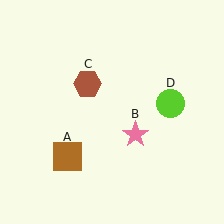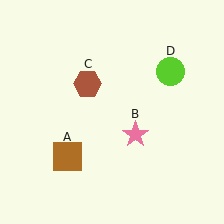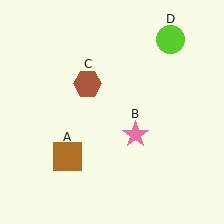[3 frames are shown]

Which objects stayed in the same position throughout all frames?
Brown square (object A) and pink star (object B) and brown hexagon (object C) remained stationary.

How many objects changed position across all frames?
1 object changed position: lime circle (object D).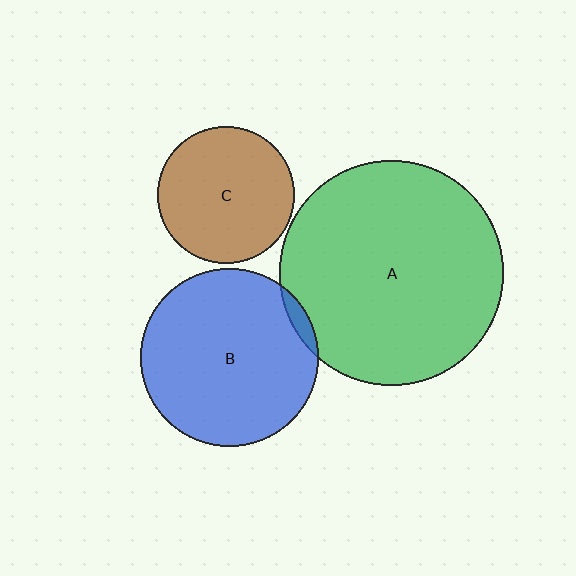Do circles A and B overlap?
Yes.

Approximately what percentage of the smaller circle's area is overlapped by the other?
Approximately 5%.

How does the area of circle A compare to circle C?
Approximately 2.7 times.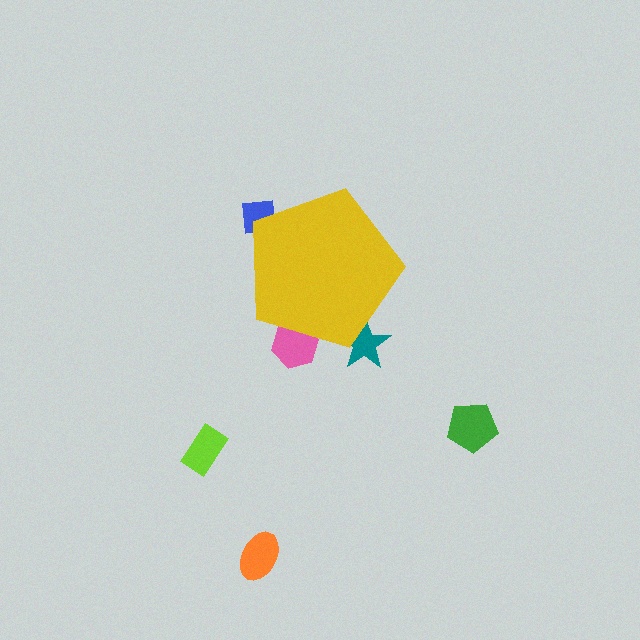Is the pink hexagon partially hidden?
Yes, the pink hexagon is partially hidden behind the yellow pentagon.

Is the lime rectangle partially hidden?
No, the lime rectangle is fully visible.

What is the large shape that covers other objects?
A yellow pentagon.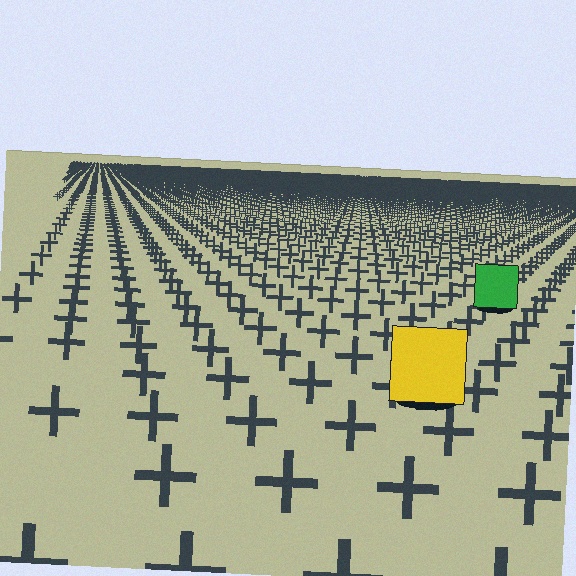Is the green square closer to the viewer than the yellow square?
No. The yellow square is closer — you can tell from the texture gradient: the ground texture is coarser near it.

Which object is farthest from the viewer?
The green square is farthest from the viewer. It appears smaller and the ground texture around it is denser.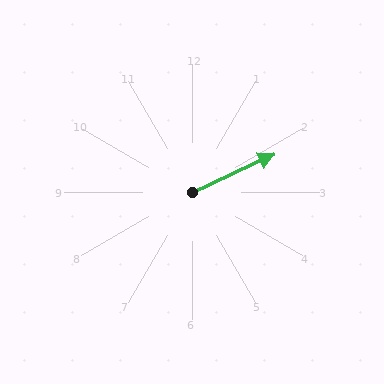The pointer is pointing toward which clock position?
Roughly 2 o'clock.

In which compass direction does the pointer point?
Northeast.